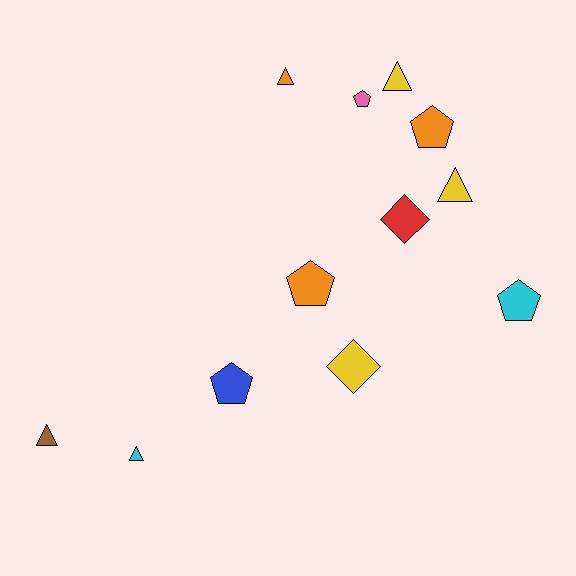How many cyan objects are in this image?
There are 2 cyan objects.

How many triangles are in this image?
There are 5 triangles.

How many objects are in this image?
There are 12 objects.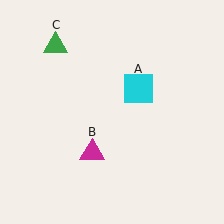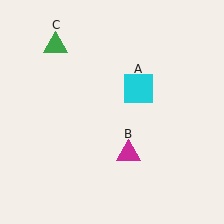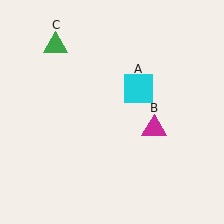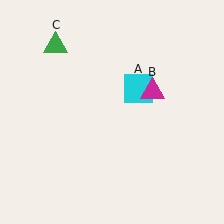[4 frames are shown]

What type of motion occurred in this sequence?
The magenta triangle (object B) rotated counterclockwise around the center of the scene.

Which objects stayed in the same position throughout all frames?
Cyan square (object A) and green triangle (object C) remained stationary.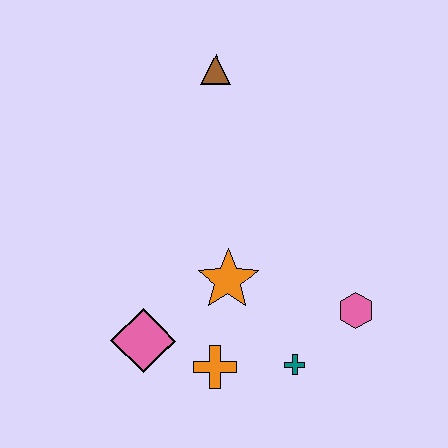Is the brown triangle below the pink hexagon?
No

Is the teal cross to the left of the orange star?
No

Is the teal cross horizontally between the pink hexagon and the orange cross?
Yes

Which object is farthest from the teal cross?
The brown triangle is farthest from the teal cross.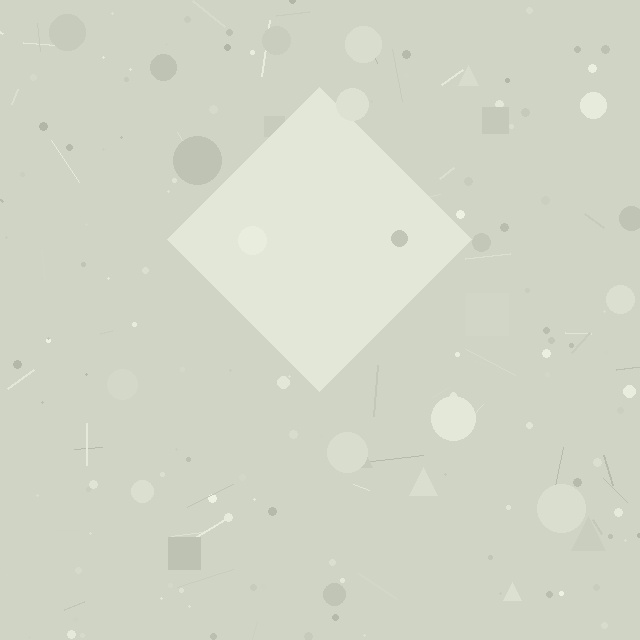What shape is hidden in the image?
A diamond is hidden in the image.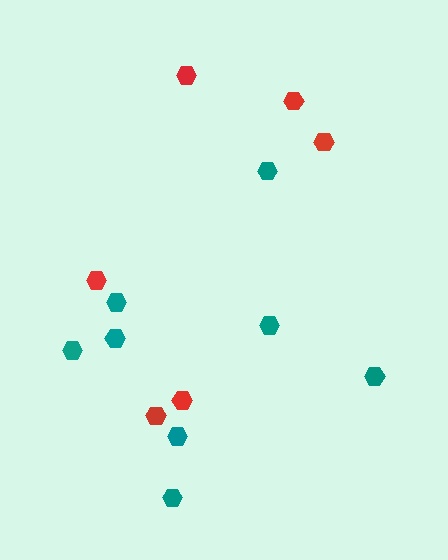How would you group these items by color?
There are 2 groups: one group of teal hexagons (8) and one group of red hexagons (6).